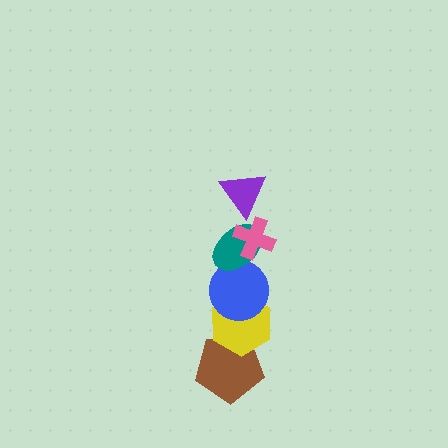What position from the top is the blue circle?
The blue circle is 4th from the top.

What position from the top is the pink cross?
The pink cross is 2nd from the top.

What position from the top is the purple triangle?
The purple triangle is 1st from the top.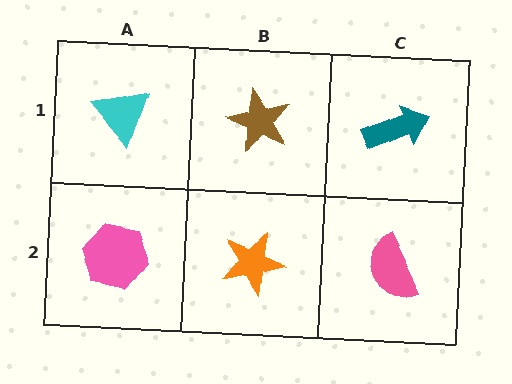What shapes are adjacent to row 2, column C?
A teal arrow (row 1, column C), an orange star (row 2, column B).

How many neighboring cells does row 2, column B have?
3.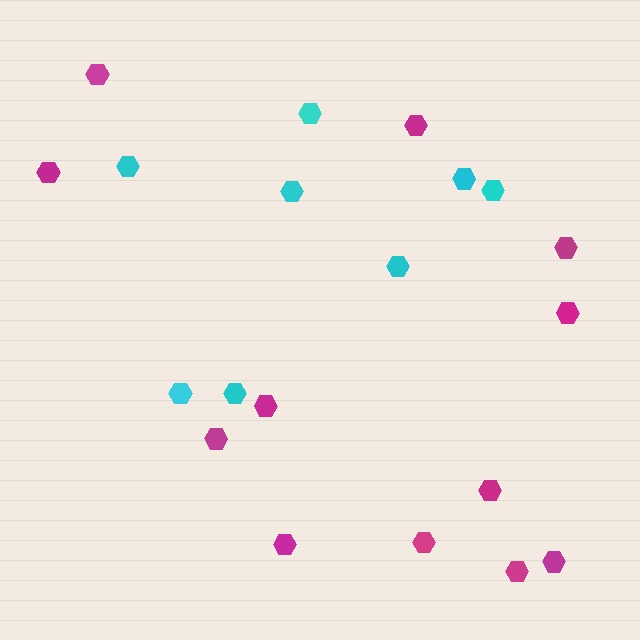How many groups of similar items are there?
There are 2 groups: one group of cyan hexagons (8) and one group of magenta hexagons (12).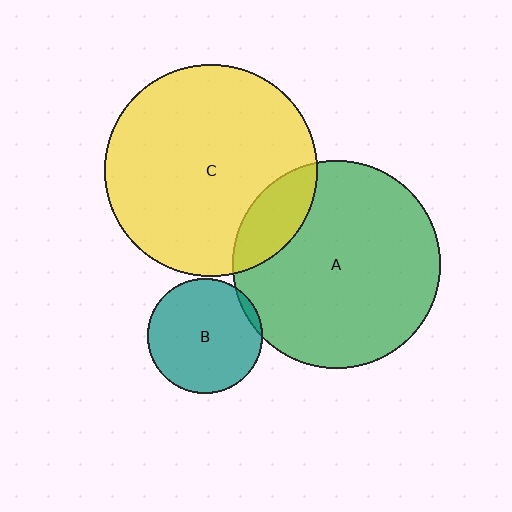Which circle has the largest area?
Circle C (yellow).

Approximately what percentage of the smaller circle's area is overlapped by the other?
Approximately 15%.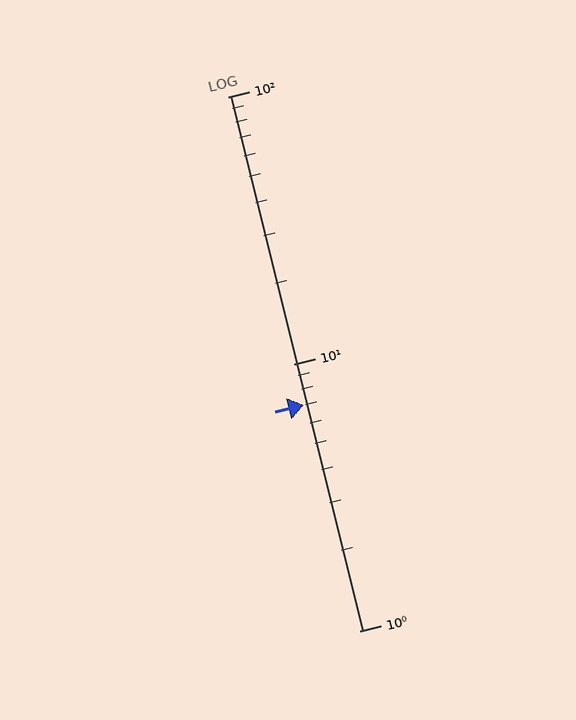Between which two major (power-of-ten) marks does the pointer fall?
The pointer is between 1 and 10.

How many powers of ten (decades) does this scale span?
The scale spans 2 decades, from 1 to 100.